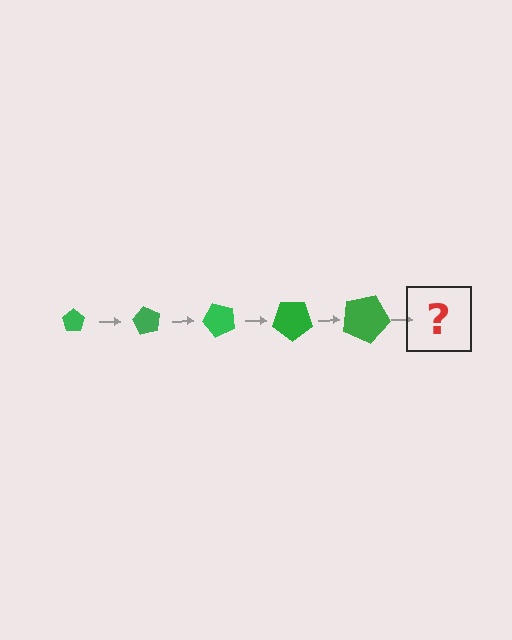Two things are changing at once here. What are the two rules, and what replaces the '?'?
The two rules are that the pentagon grows larger each step and it rotates 60 degrees each step. The '?' should be a pentagon, larger than the previous one and rotated 300 degrees from the start.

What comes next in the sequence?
The next element should be a pentagon, larger than the previous one and rotated 300 degrees from the start.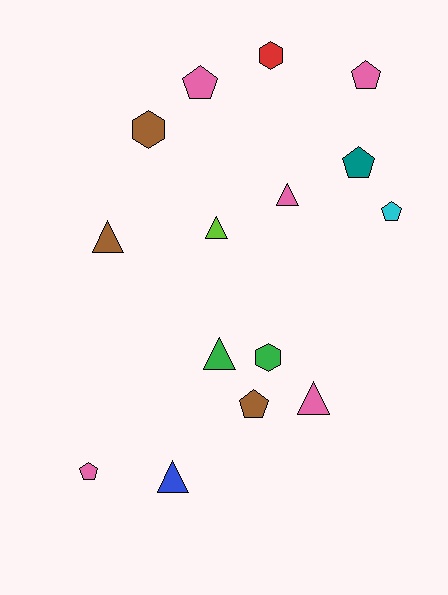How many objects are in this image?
There are 15 objects.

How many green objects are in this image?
There are 2 green objects.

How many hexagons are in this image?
There are 3 hexagons.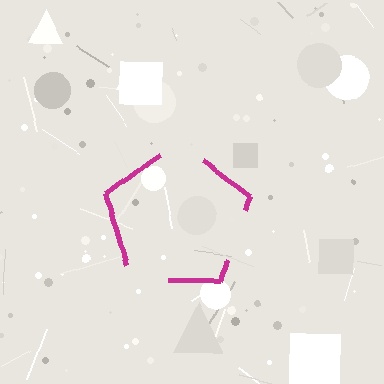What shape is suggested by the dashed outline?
The dashed outline suggests a pentagon.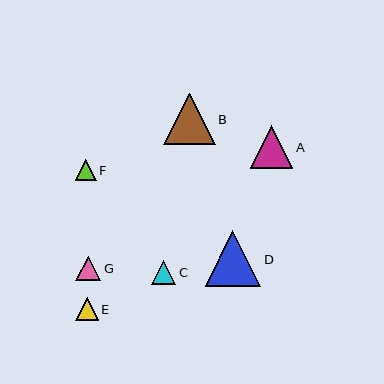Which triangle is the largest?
Triangle D is the largest with a size of approximately 56 pixels.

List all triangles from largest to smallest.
From largest to smallest: D, B, A, G, C, E, F.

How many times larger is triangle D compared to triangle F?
Triangle D is approximately 2.7 times the size of triangle F.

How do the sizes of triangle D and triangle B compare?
Triangle D and triangle B are approximately the same size.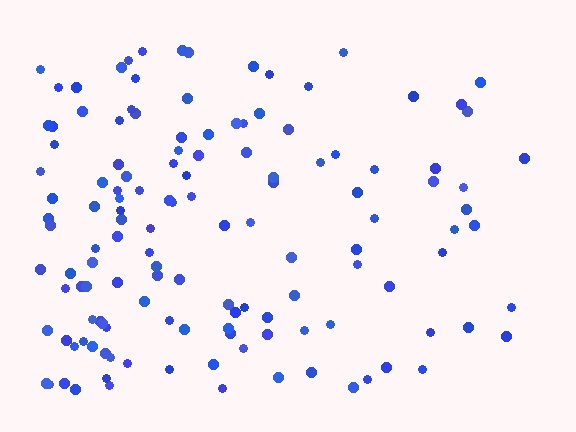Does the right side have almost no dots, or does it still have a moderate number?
Still a moderate number, just noticeably fewer than the left.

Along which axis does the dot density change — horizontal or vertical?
Horizontal.